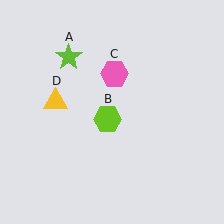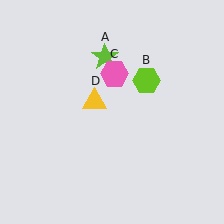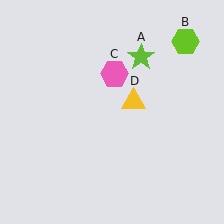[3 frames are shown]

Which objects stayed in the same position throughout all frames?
Pink hexagon (object C) remained stationary.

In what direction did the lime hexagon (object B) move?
The lime hexagon (object B) moved up and to the right.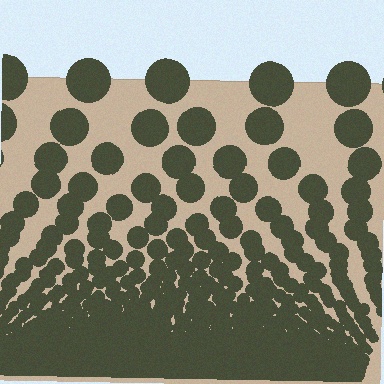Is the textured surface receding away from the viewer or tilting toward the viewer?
The surface appears to tilt toward the viewer. Texture elements get larger and sparser toward the top.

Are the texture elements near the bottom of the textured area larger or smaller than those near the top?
Smaller. The gradient is inverted — elements near the bottom are smaller and denser.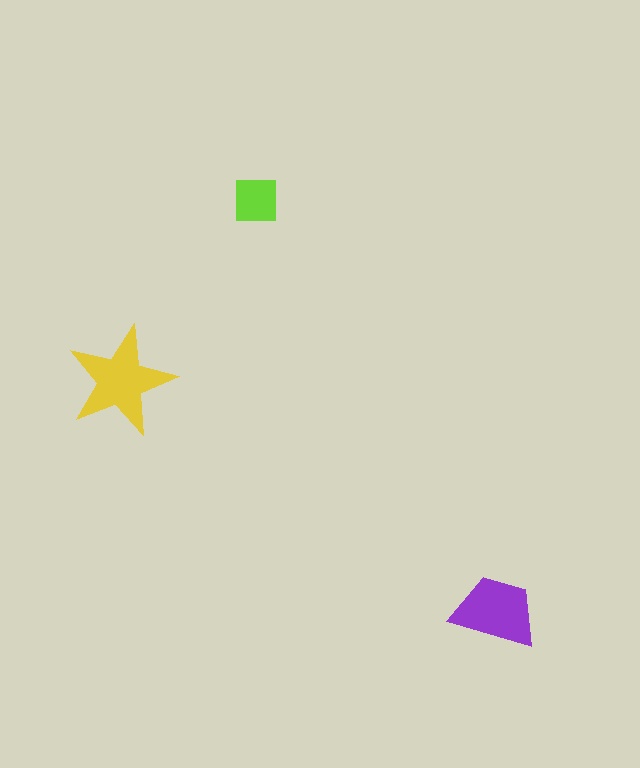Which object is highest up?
The lime square is topmost.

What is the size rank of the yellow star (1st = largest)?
1st.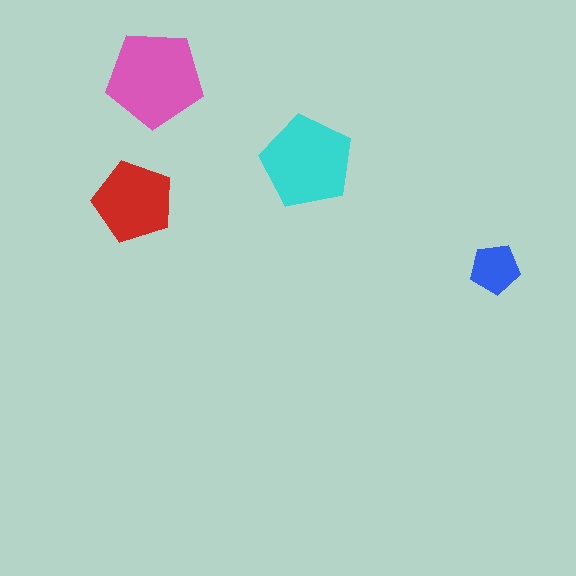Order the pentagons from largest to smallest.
the pink one, the cyan one, the red one, the blue one.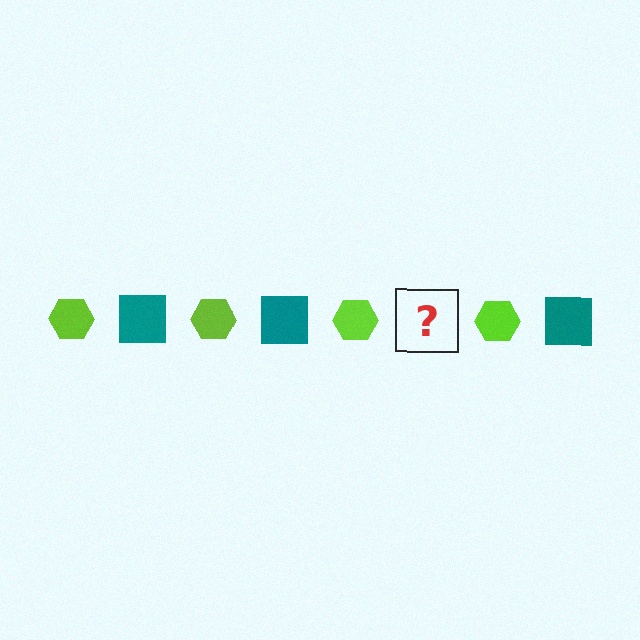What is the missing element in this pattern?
The missing element is a teal square.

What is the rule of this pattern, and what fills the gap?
The rule is that the pattern alternates between lime hexagon and teal square. The gap should be filled with a teal square.